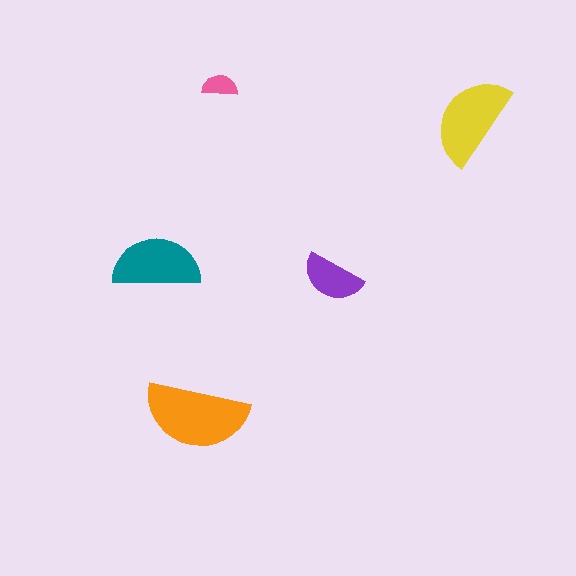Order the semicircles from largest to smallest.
the orange one, the yellow one, the teal one, the purple one, the pink one.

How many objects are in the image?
There are 5 objects in the image.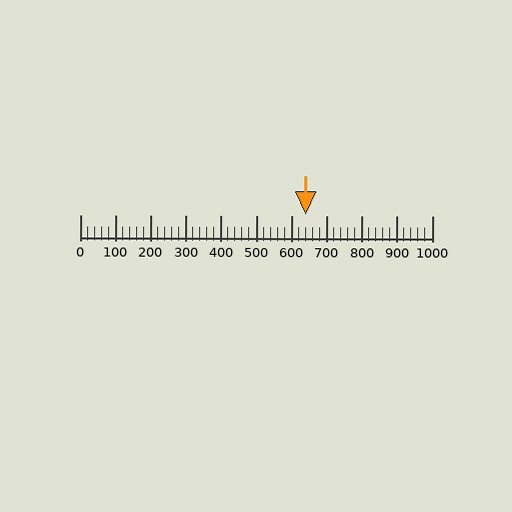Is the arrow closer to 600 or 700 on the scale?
The arrow is closer to 600.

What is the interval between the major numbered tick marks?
The major tick marks are spaced 100 units apart.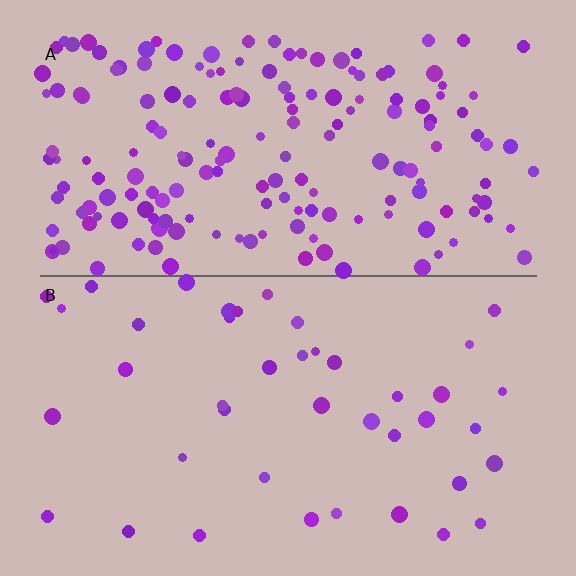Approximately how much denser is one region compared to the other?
Approximately 4.1× — region A over region B.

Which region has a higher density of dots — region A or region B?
A (the top).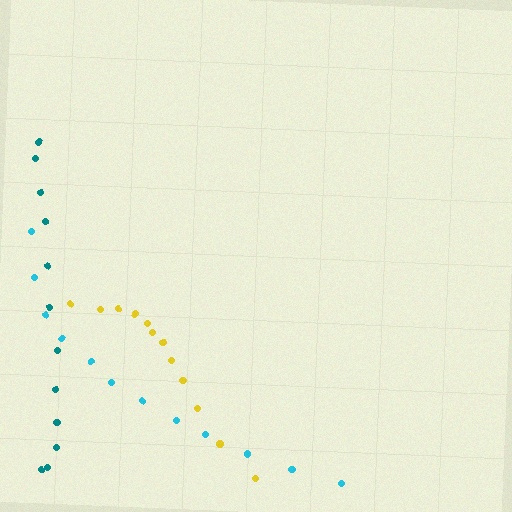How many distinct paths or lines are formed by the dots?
There are 3 distinct paths.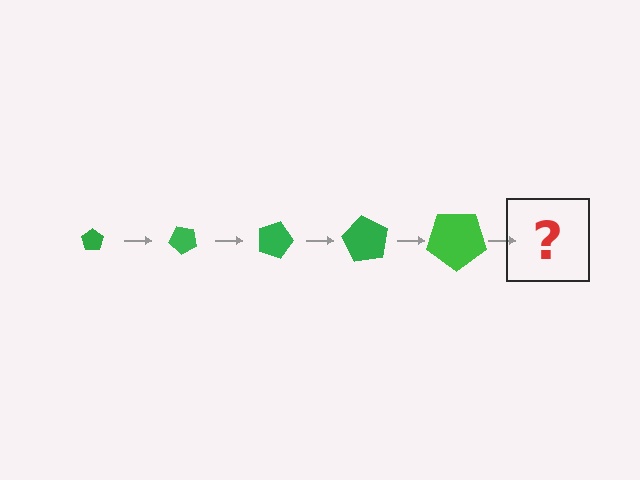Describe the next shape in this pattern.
It should be a pentagon, larger than the previous one and rotated 225 degrees from the start.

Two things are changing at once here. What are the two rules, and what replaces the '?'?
The two rules are that the pentagon grows larger each step and it rotates 45 degrees each step. The '?' should be a pentagon, larger than the previous one and rotated 225 degrees from the start.